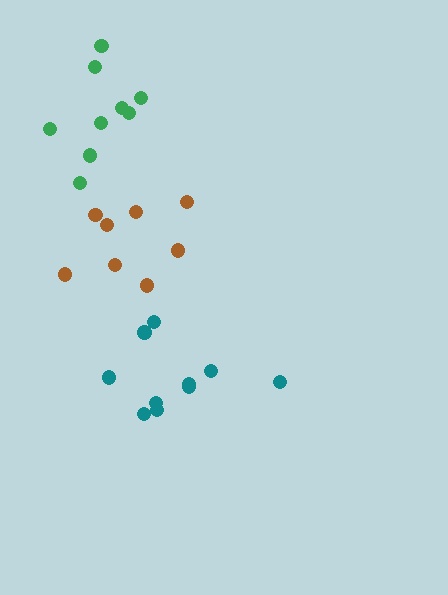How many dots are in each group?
Group 1: 10 dots, Group 2: 9 dots, Group 3: 8 dots (27 total).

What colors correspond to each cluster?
The clusters are colored: teal, green, brown.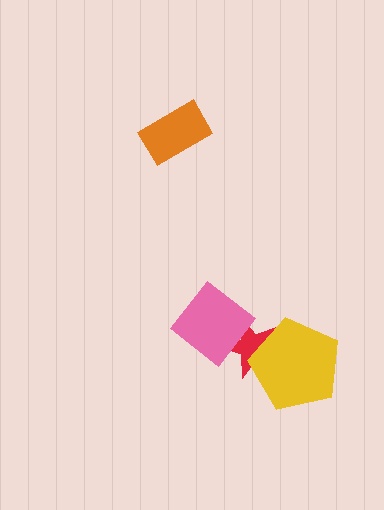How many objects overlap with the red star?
2 objects overlap with the red star.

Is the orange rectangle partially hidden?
No, no other shape covers it.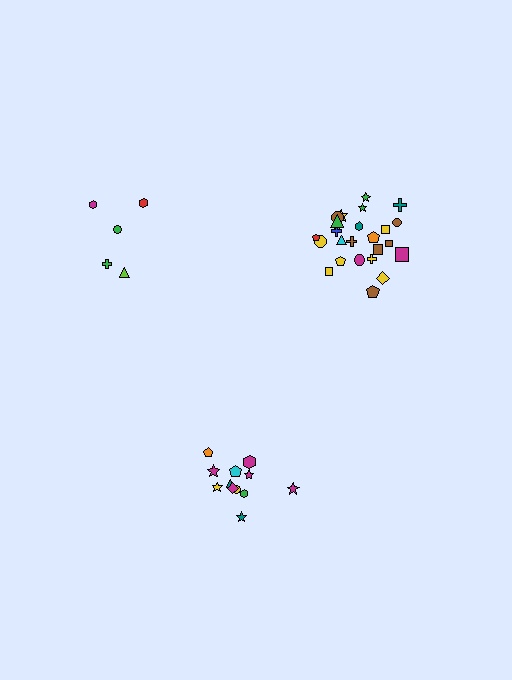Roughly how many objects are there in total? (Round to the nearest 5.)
Roughly 40 objects in total.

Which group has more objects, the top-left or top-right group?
The top-right group.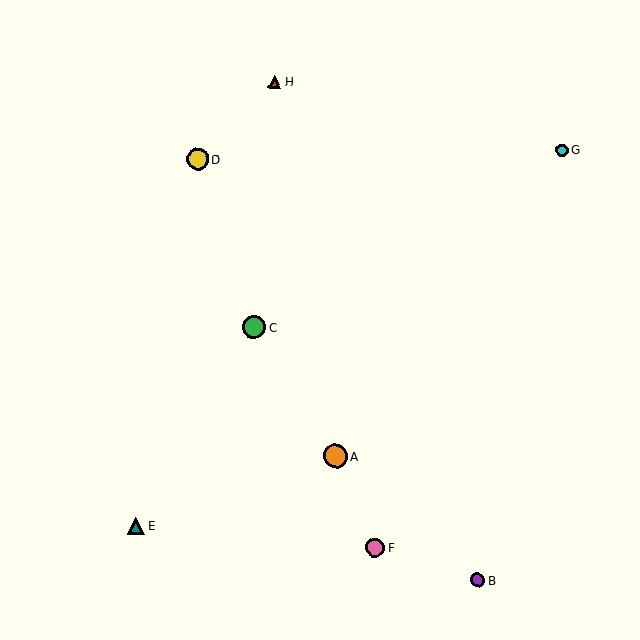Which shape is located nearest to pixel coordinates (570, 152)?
The cyan circle (labeled G) at (562, 150) is nearest to that location.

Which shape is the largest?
The orange circle (labeled A) is the largest.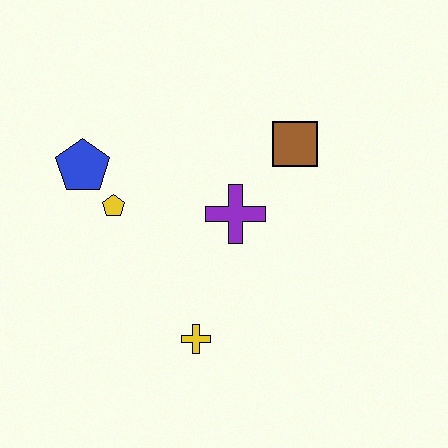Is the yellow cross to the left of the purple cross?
Yes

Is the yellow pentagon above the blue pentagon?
No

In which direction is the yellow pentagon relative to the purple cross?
The yellow pentagon is to the left of the purple cross.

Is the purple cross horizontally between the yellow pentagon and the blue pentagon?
No